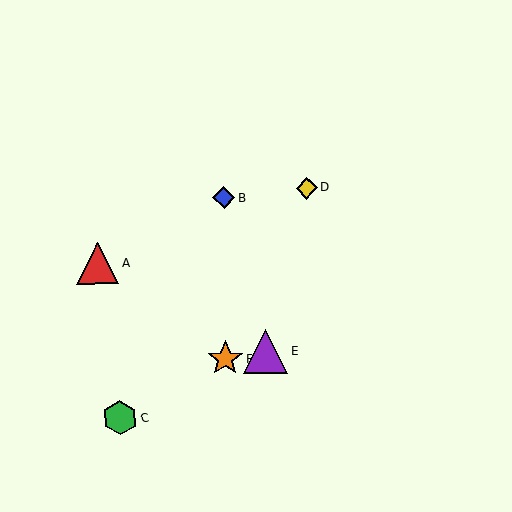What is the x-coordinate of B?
Object B is at x≈224.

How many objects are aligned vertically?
2 objects (B, F) are aligned vertically.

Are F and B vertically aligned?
Yes, both are at x≈225.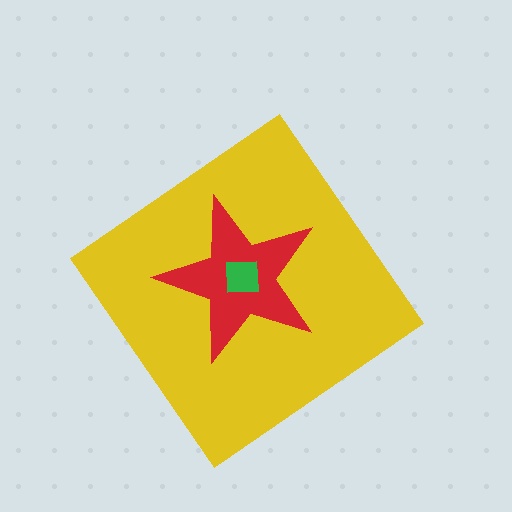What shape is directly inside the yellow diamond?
The red star.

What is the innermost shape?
The green square.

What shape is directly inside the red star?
The green square.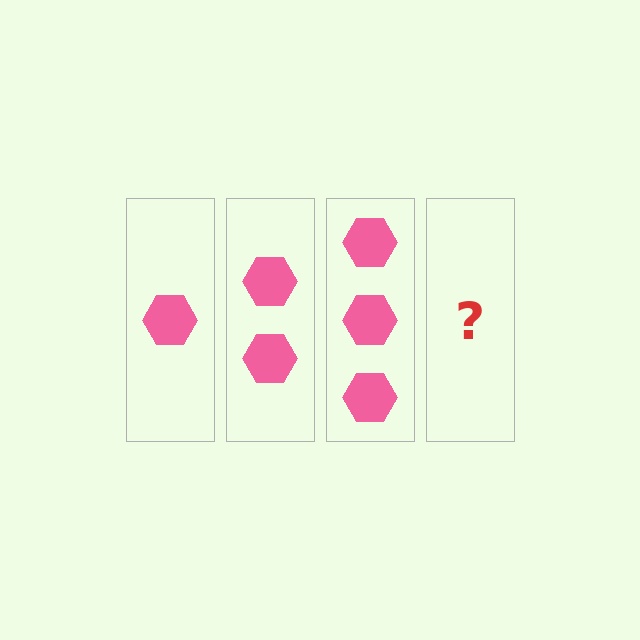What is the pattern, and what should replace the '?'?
The pattern is that each step adds one more hexagon. The '?' should be 4 hexagons.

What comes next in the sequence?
The next element should be 4 hexagons.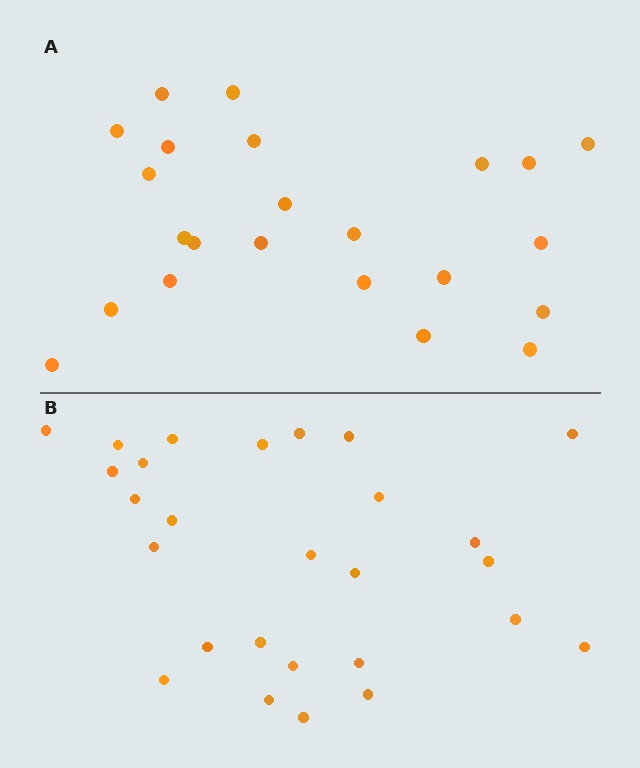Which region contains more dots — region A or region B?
Region B (the bottom region) has more dots.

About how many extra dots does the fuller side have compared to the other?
Region B has about 4 more dots than region A.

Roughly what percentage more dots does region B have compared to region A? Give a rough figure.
About 15% more.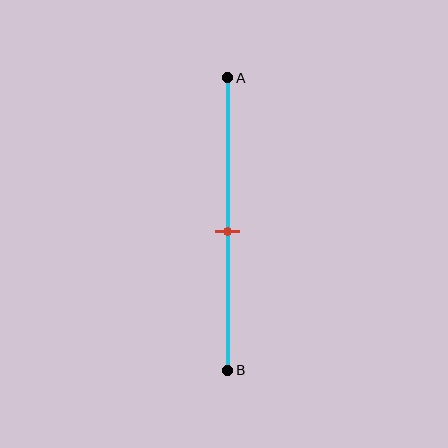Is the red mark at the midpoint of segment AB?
Yes, the mark is approximately at the midpoint.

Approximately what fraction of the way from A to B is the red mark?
The red mark is approximately 55% of the way from A to B.